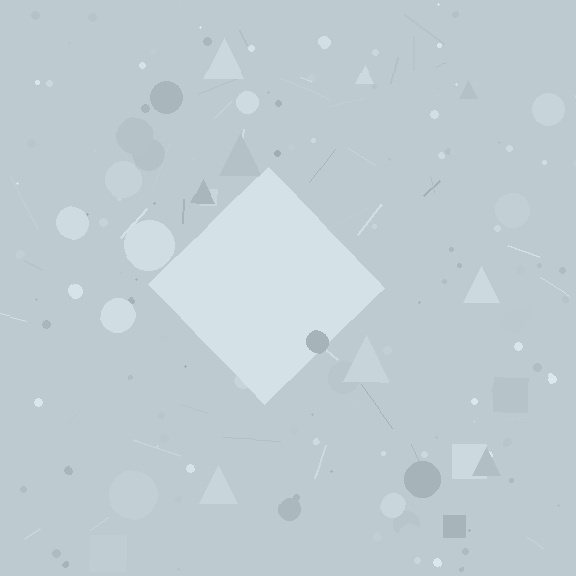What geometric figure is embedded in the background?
A diamond is embedded in the background.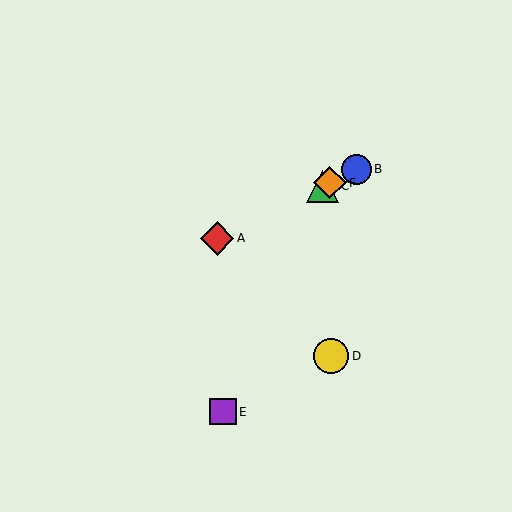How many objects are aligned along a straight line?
4 objects (A, B, C, F) are aligned along a straight line.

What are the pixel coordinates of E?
Object E is at (223, 412).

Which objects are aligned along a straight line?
Objects A, B, C, F are aligned along a straight line.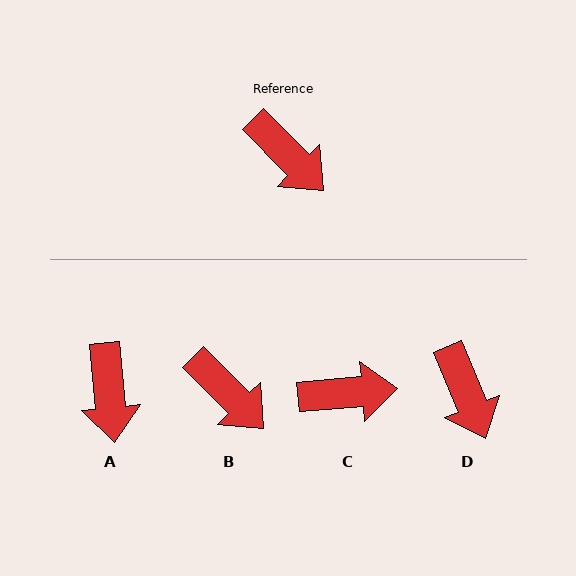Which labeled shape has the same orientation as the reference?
B.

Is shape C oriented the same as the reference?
No, it is off by about 50 degrees.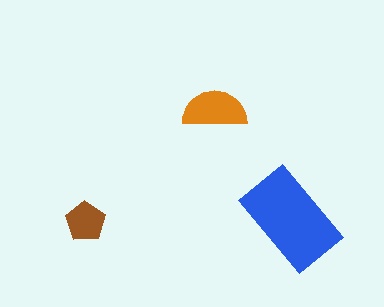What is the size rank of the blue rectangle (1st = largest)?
1st.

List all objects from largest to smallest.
The blue rectangle, the orange semicircle, the brown pentagon.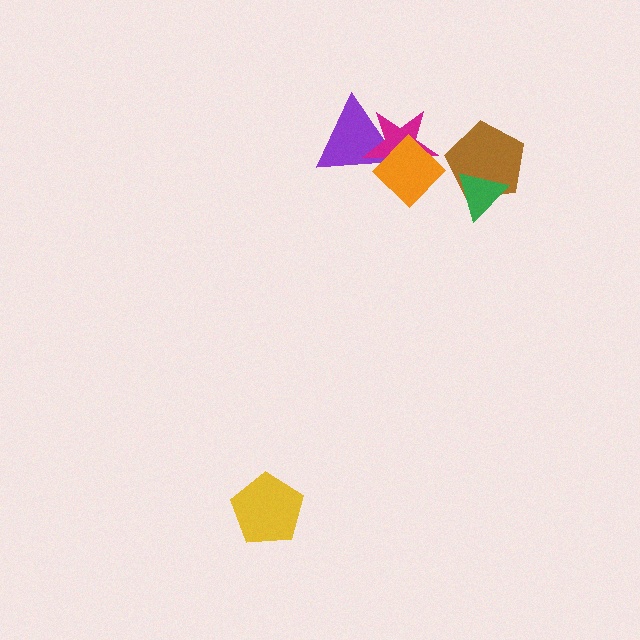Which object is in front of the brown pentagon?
The green triangle is in front of the brown pentagon.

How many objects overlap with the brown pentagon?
1 object overlaps with the brown pentagon.